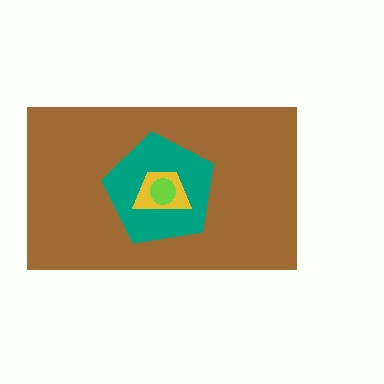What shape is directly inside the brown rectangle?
The teal pentagon.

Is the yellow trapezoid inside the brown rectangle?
Yes.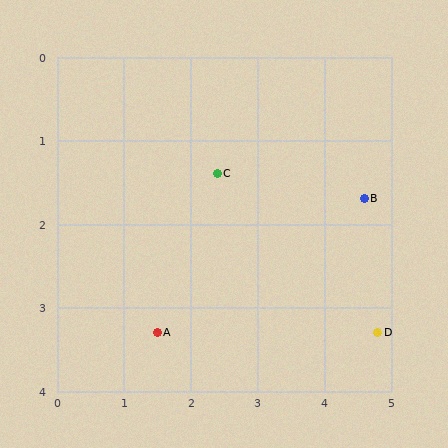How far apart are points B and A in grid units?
Points B and A are about 3.5 grid units apart.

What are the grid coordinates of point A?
Point A is at approximately (1.5, 3.3).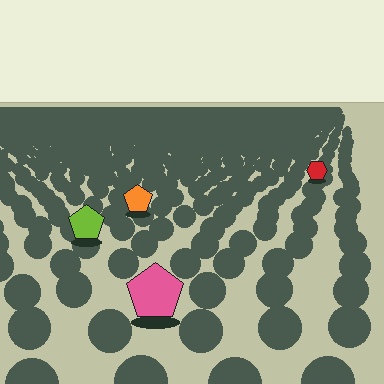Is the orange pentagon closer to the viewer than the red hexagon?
Yes. The orange pentagon is closer — you can tell from the texture gradient: the ground texture is coarser near it.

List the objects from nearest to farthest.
From nearest to farthest: the pink pentagon, the lime pentagon, the orange pentagon, the red hexagon.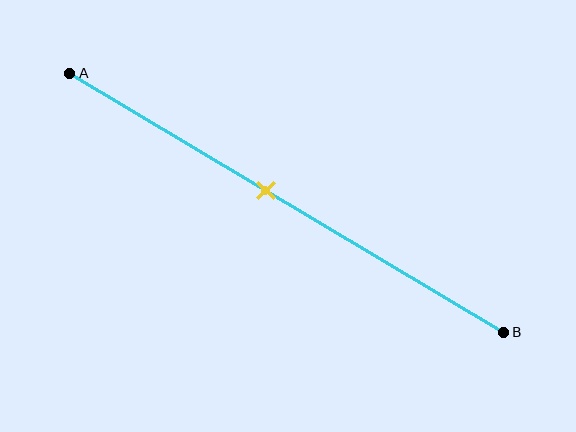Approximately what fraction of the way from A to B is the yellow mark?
The yellow mark is approximately 45% of the way from A to B.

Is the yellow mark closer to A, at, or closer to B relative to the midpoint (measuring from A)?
The yellow mark is closer to point A than the midpoint of segment AB.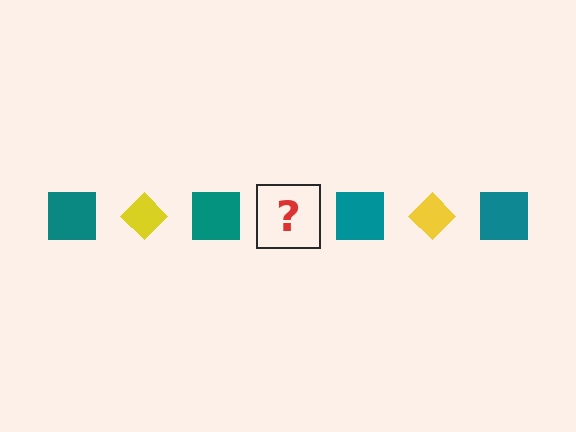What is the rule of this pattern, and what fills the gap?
The rule is that the pattern alternates between teal square and yellow diamond. The gap should be filled with a yellow diamond.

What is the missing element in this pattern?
The missing element is a yellow diamond.